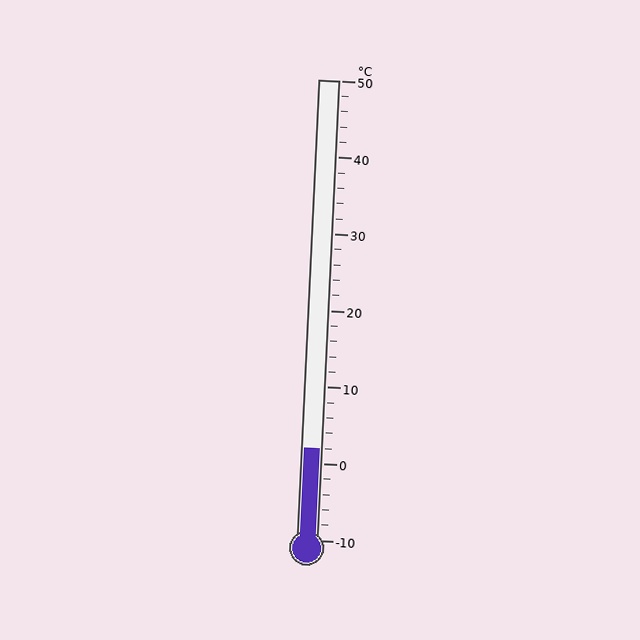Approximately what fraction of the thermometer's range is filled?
The thermometer is filled to approximately 20% of its range.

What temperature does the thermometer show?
The thermometer shows approximately 2°C.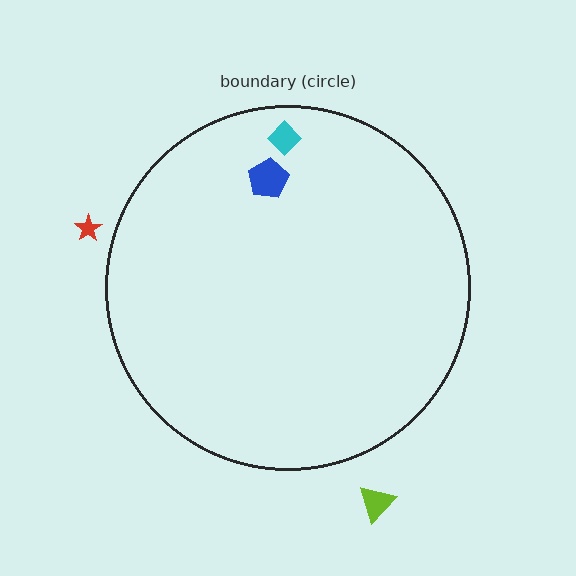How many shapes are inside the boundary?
2 inside, 2 outside.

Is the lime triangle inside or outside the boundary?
Outside.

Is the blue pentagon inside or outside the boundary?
Inside.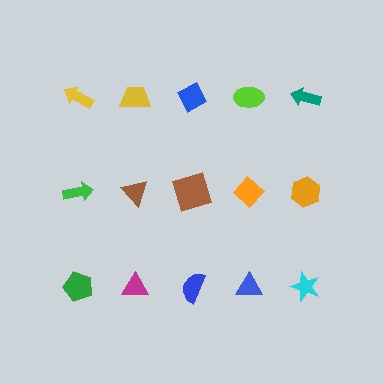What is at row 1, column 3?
A blue diamond.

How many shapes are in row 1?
5 shapes.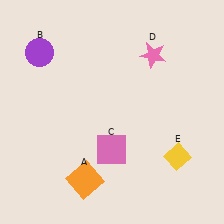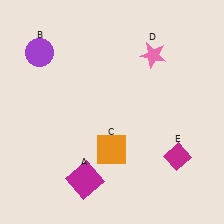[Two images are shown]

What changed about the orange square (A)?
In Image 1, A is orange. In Image 2, it changed to magenta.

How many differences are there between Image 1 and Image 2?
There are 3 differences between the two images.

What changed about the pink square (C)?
In Image 1, C is pink. In Image 2, it changed to orange.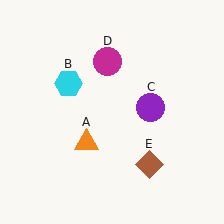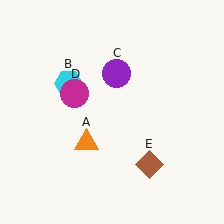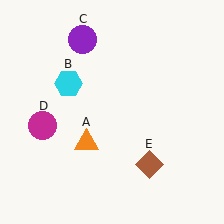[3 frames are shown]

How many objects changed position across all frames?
2 objects changed position: purple circle (object C), magenta circle (object D).